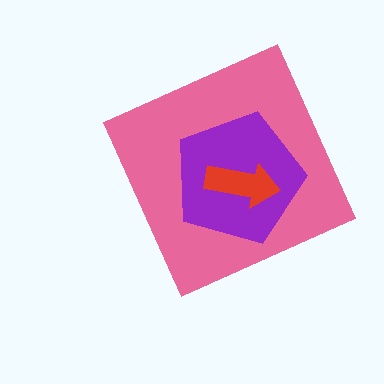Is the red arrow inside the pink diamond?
Yes.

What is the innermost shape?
The red arrow.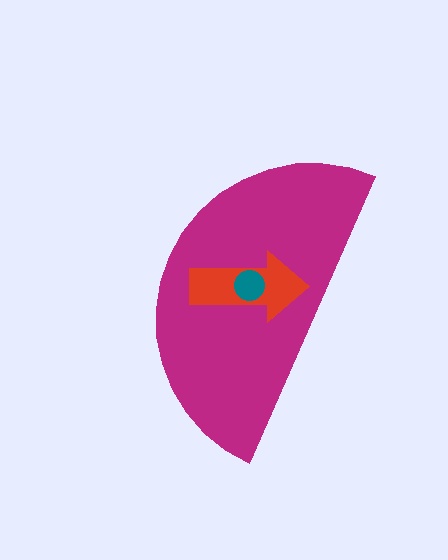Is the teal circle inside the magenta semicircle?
Yes.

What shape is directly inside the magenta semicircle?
The red arrow.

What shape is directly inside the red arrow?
The teal circle.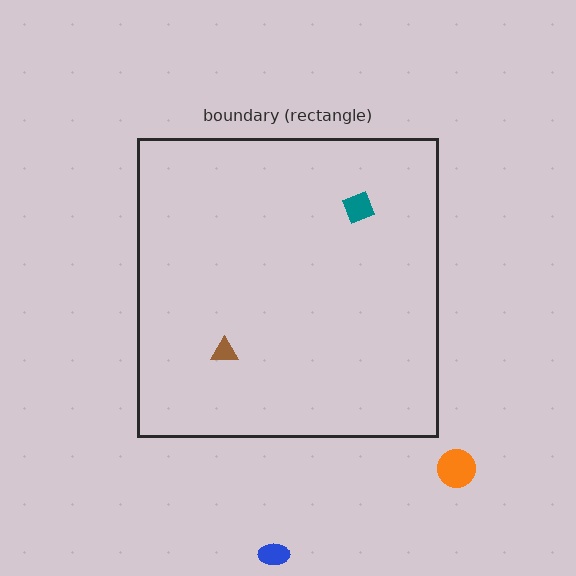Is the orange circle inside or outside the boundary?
Outside.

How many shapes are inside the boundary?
2 inside, 2 outside.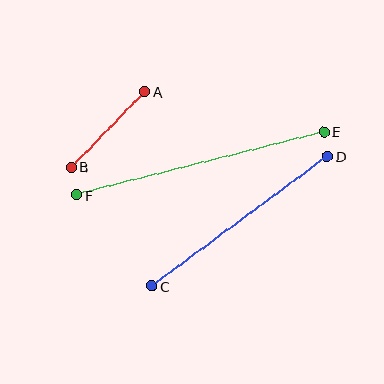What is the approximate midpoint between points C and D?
The midpoint is at approximately (240, 221) pixels.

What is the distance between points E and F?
The distance is approximately 255 pixels.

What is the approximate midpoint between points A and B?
The midpoint is at approximately (108, 130) pixels.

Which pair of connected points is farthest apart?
Points E and F are farthest apart.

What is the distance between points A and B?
The distance is approximately 106 pixels.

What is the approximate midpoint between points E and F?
The midpoint is at approximately (200, 163) pixels.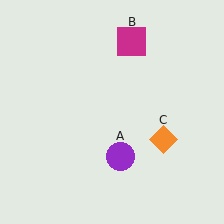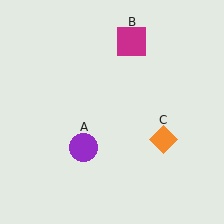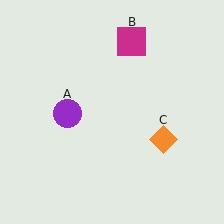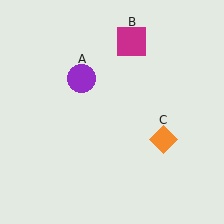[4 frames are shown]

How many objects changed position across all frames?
1 object changed position: purple circle (object A).